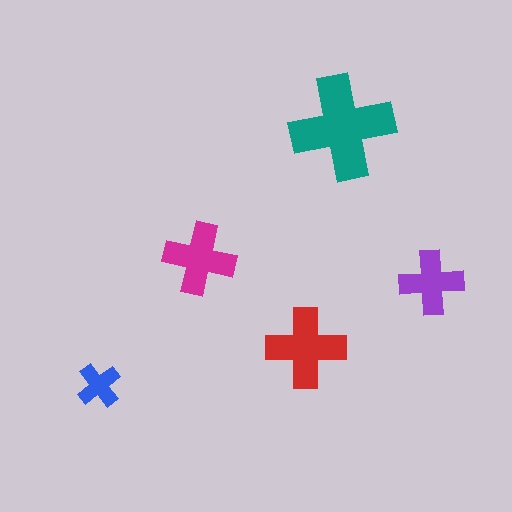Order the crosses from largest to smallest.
the teal one, the red one, the magenta one, the purple one, the blue one.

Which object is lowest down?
The blue cross is bottommost.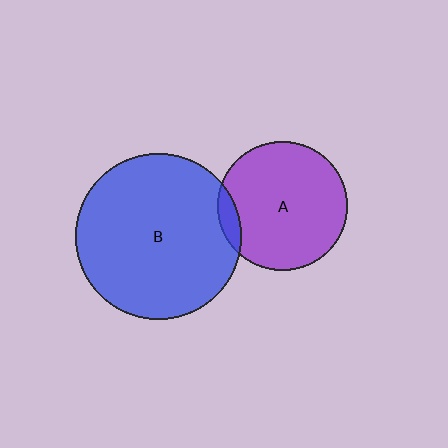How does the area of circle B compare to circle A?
Approximately 1.6 times.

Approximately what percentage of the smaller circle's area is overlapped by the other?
Approximately 5%.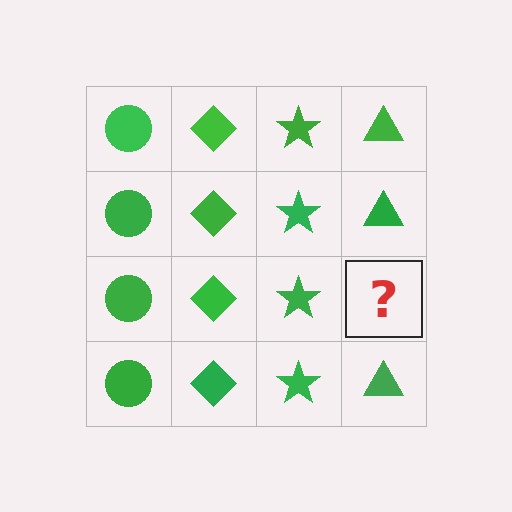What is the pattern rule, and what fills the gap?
The rule is that each column has a consistent shape. The gap should be filled with a green triangle.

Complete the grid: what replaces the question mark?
The question mark should be replaced with a green triangle.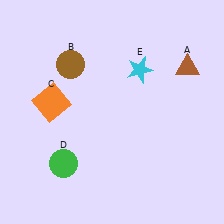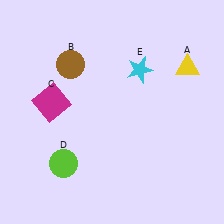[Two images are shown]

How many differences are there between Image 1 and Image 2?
There are 3 differences between the two images.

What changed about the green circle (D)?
In Image 1, D is green. In Image 2, it changed to lime.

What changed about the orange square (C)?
In Image 1, C is orange. In Image 2, it changed to magenta.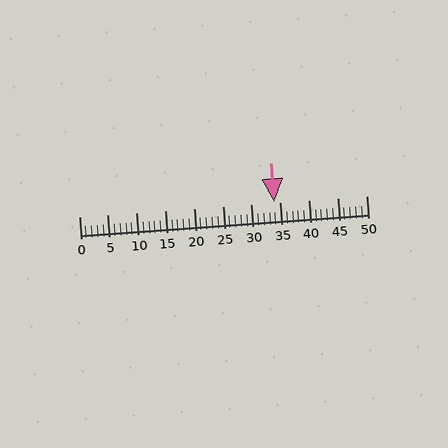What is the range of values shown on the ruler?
The ruler shows values from 0 to 50.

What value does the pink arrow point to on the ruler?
The pink arrow points to approximately 34.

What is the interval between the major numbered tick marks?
The major tick marks are spaced 5 units apart.